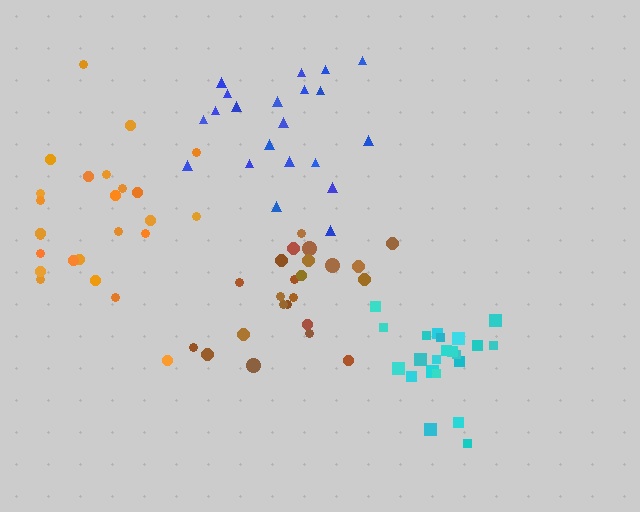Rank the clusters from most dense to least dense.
cyan, brown, blue, orange.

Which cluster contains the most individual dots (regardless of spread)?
Orange (25).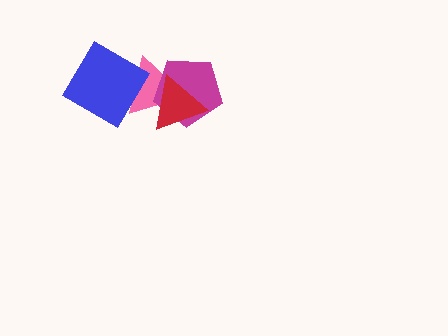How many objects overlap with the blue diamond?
1 object overlaps with the blue diamond.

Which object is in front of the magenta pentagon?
The red triangle is in front of the magenta pentagon.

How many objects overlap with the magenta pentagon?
2 objects overlap with the magenta pentagon.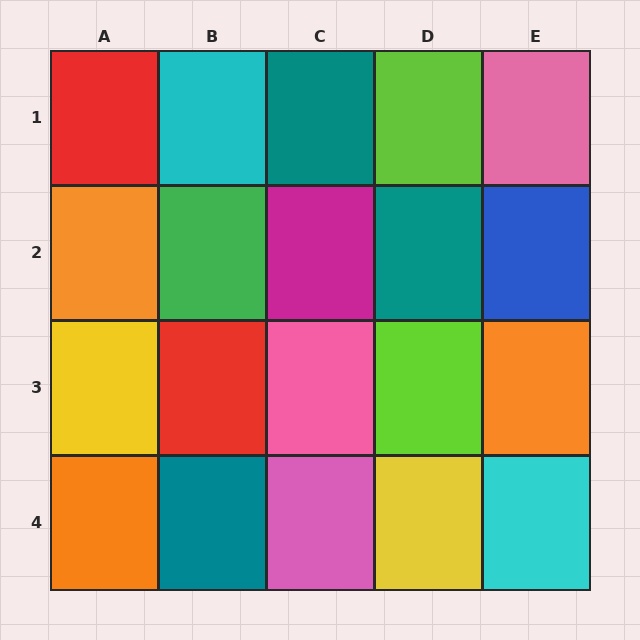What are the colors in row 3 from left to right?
Yellow, red, pink, lime, orange.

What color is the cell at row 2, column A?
Orange.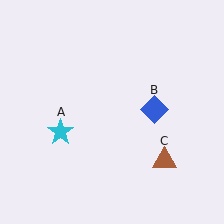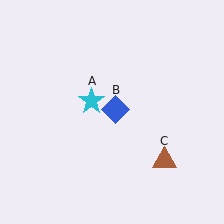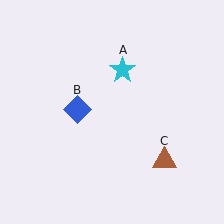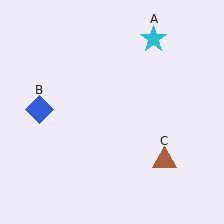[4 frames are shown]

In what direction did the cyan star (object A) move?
The cyan star (object A) moved up and to the right.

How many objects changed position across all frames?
2 objects changed position: cyan star (object A), blue diamond (object B).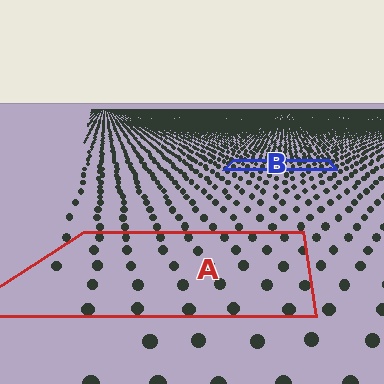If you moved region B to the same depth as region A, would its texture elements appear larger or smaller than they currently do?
They would appear larger. At a closer depth, the same texture elements are projected at a bigger on-screen size.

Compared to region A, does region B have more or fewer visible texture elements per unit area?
Region B has more texture elements per unit area — they are packed more densely because it is farther away.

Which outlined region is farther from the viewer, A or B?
Region B is farther from the viewer — the texture elements inside it appear smaller and more densely packed.